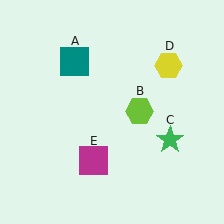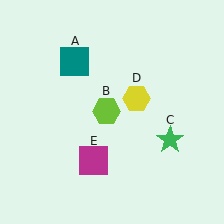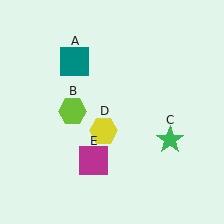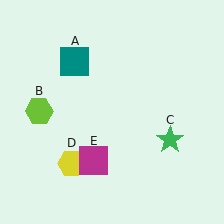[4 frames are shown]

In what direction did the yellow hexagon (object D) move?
The yellow hexagon (object D) moved down and to the left.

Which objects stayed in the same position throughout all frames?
Teal square (object A) and green star (object C) and magenta square (object E) remained stationary.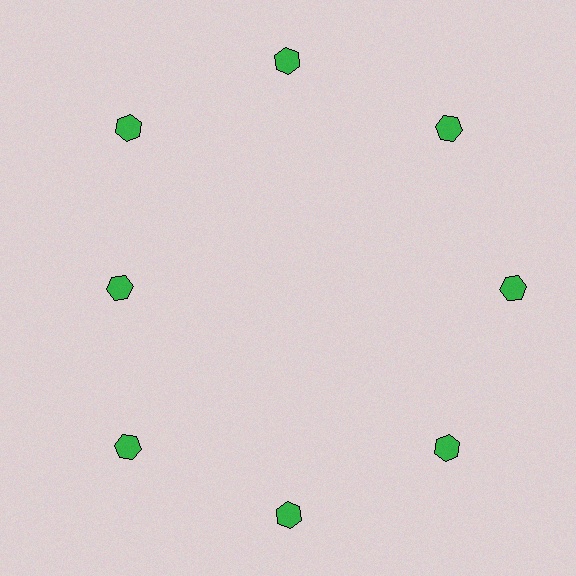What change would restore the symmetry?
The symmetry would be restored by moving it outward, back onto the ring so that all 8 hexagons sit at equal angles and equal distance from the center.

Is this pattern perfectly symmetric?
No. The 8 green hexagons are arranged in a ring, but one element near the 9 o'clock position is pulled inward toward the center, breaking the 8-fold rotational symmetry.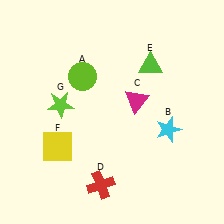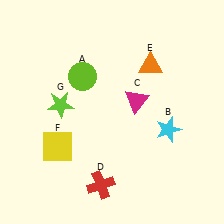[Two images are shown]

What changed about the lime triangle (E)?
In Image 1, E is lime. In Image 2, it changed to orange.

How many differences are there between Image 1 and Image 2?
There is 1 difference between the two images.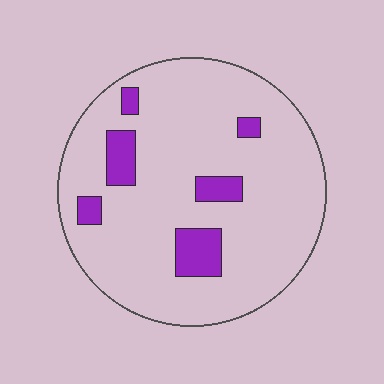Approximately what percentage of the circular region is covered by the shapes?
Approximately 10%.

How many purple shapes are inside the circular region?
6.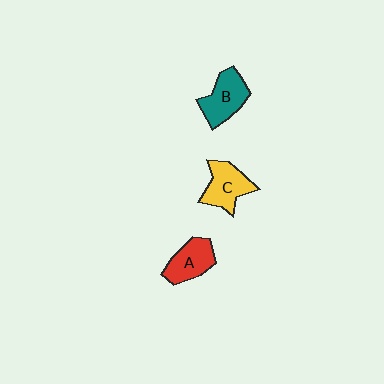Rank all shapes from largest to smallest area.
From largest to smallest: B (teal), C (yellow), A (red).